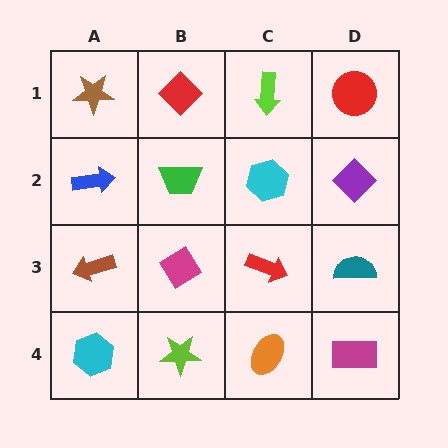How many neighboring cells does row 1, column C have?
3.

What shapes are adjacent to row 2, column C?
A lime arrow (row 1, column C), a red arrow (row 3, column C), a green trapezoid (row 2, column B), a purple diamond (row 2, column D).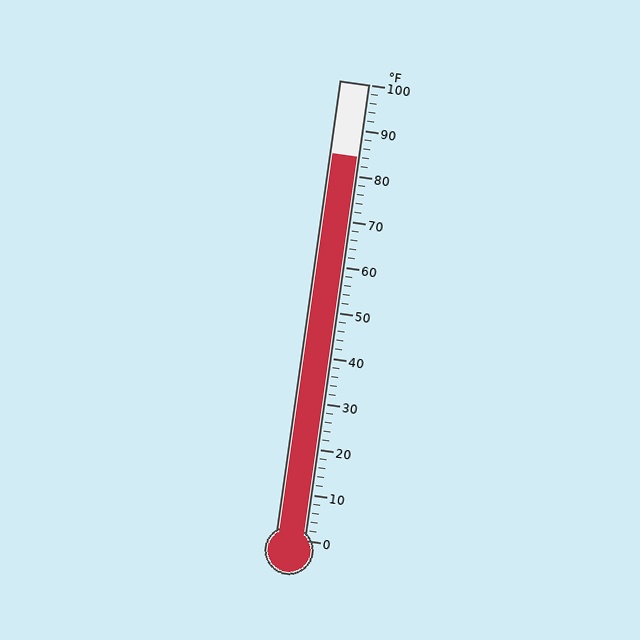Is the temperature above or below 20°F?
The temperature is above 20°F.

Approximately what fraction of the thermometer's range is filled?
The thermometer is filled to approximately 85% of its range.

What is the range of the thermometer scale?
The thermometer scale ranges from 0°F to 100°F.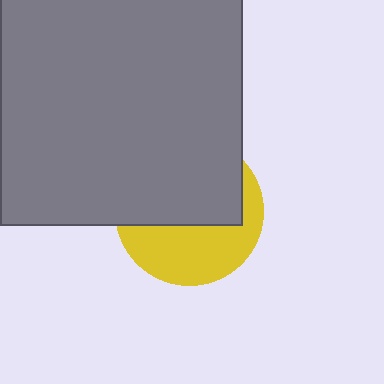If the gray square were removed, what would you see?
You would see the complete yellow circle.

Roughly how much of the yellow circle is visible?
A small part of it is visible (roughly 44%).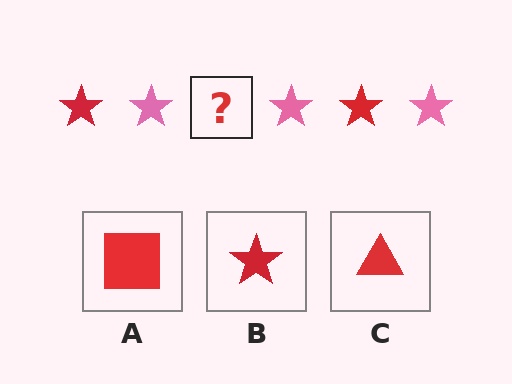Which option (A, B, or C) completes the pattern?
B.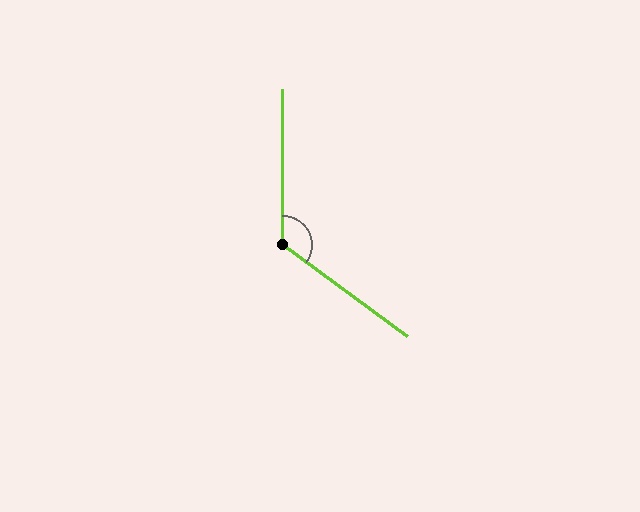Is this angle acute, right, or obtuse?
It is obtuse.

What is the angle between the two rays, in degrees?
Approximately 126 degrees.